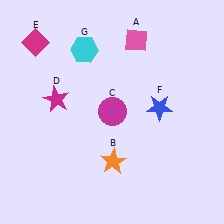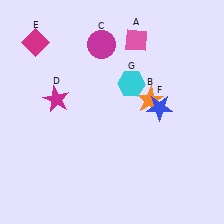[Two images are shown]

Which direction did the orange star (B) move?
The orange star (B) moved up.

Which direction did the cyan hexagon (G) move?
The cyan hexagon (G) moved right.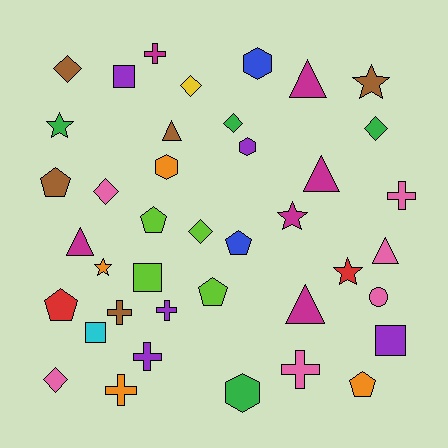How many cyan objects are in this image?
There is 1 cyan object.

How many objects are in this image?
There are 40 objects.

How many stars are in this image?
There are 5 stars.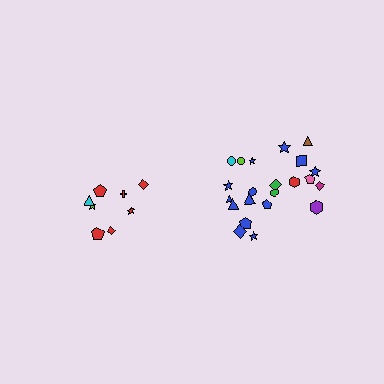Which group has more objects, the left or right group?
The right group.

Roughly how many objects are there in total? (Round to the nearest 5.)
Roughly 30 objects in total.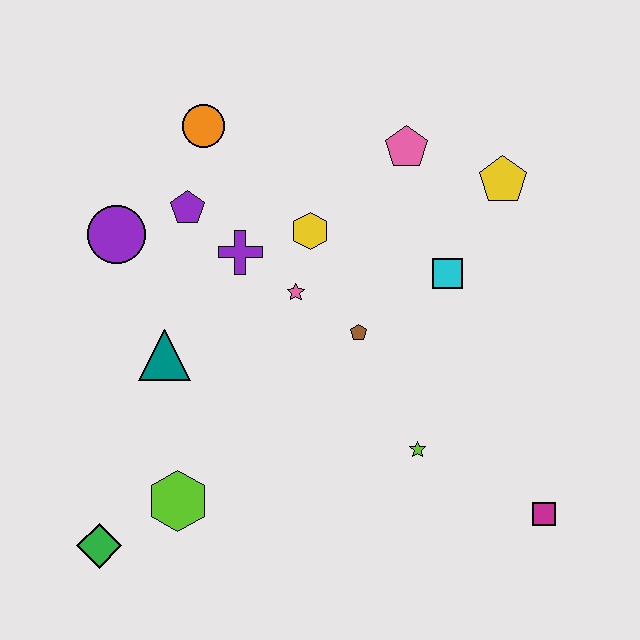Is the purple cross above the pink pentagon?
No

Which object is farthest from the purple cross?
The magenta square is farthest from the purple cross.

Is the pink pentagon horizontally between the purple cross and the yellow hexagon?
No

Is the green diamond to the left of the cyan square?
Yes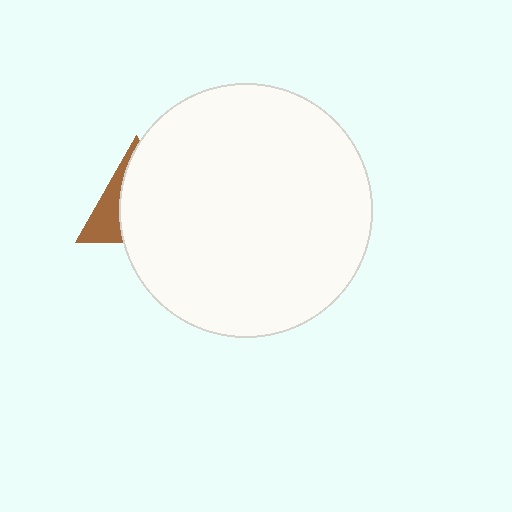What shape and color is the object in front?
The object in front is a white circle.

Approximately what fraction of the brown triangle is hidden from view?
Roughly 69% of the brown triangle is hidden behind the white circle.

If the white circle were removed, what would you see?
You would see the complete brown triangle.